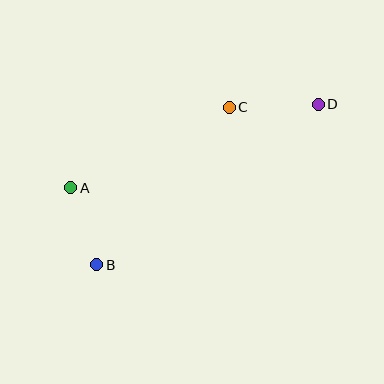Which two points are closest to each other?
Points A and B are closest to each other.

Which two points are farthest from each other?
Points B and D are farthest from each other.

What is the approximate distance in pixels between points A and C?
The distance between A and C is approximately 178 pixels.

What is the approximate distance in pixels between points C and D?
The distance between C and D is approximately 89 pixels.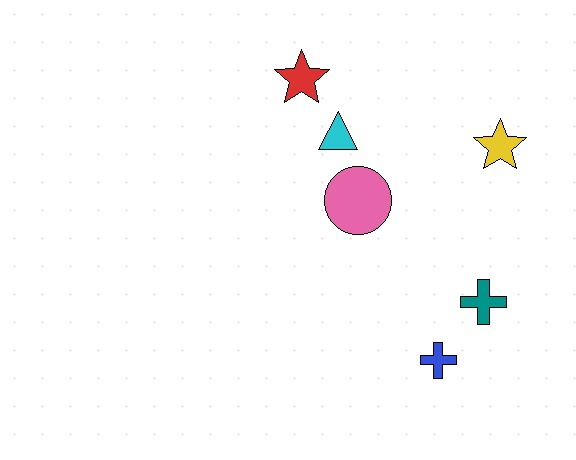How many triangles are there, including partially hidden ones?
There is 1 triangle.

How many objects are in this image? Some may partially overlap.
There are 6 objects.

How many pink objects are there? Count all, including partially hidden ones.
There is 1 pink object.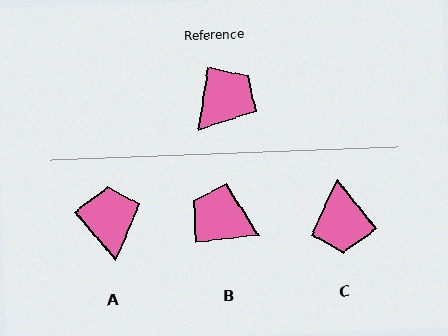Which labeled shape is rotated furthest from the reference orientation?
C, about 133 degrees away.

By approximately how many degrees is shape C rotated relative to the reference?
Approximately 133 degrees clockwise.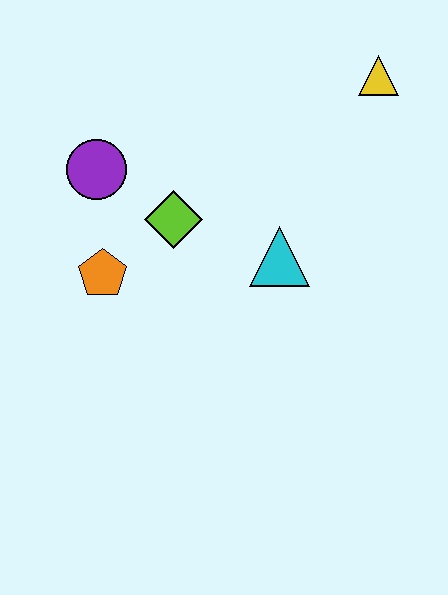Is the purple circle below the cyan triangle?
No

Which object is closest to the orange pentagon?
The lime diamond is closest to the orange pentagon.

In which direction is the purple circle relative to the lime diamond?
The purple circle is to the left of the lime diamond.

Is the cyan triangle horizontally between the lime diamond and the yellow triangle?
Yes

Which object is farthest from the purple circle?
The yellow triangle is farthest from the purple circle.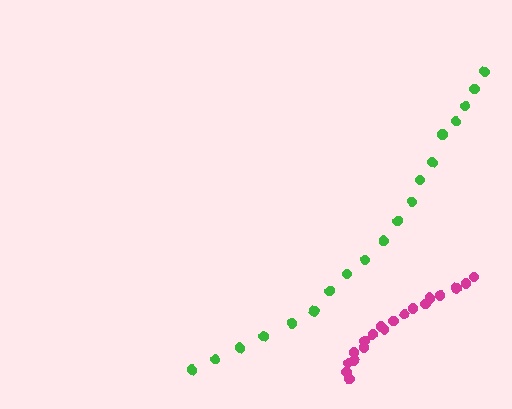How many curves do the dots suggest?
There are 2 distinct paths.